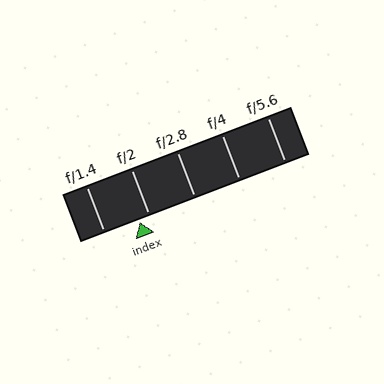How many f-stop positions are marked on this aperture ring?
There are 5 f-stop positions marked.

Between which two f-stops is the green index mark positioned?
The index mark is between f/1.4 and f/2.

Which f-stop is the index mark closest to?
The index mark is closest to f/2.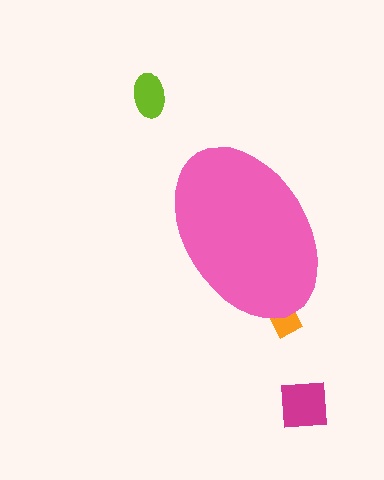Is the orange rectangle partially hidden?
Yes, the orange rectangle is partially hidden behind the pink ellipse.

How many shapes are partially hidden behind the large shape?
1 shape is partially hidden.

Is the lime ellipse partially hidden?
No, the lime ellipse is fully visible.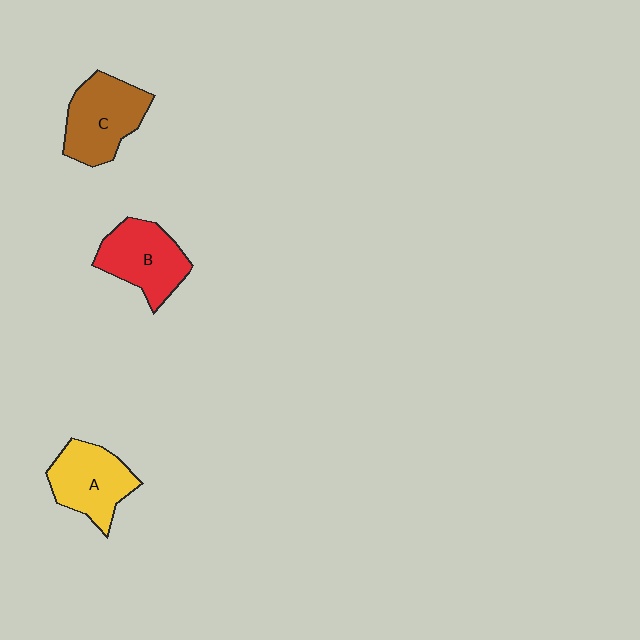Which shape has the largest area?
Shape C (brown).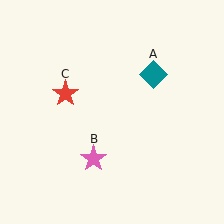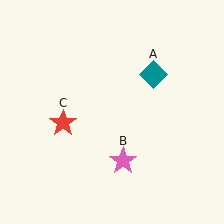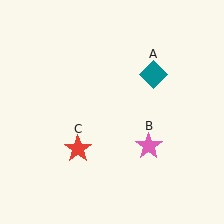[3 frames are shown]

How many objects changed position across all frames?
2 objects changed position: pink star (object B), red star (object C).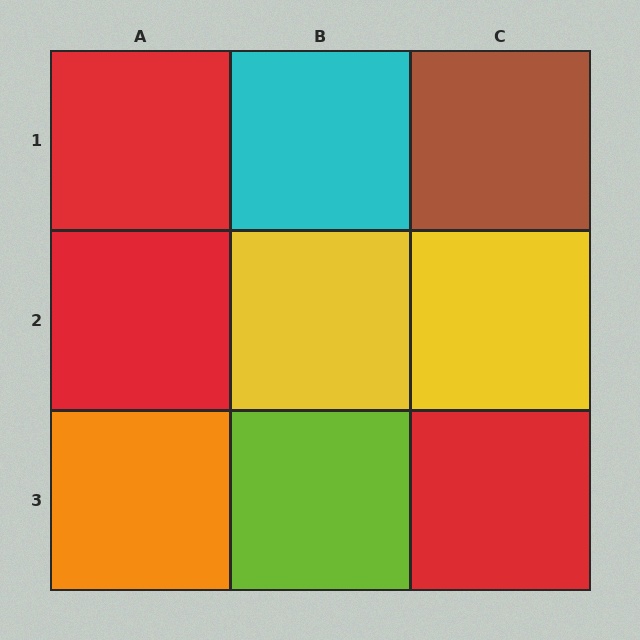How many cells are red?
3 cells are red.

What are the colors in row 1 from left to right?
Red, cyan, brown.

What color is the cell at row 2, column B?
Yellow.